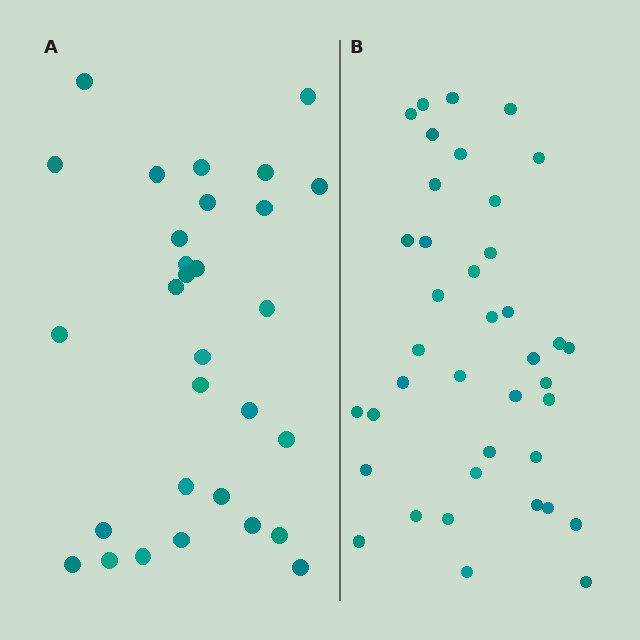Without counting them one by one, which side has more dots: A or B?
Region B (the right region) has more dots.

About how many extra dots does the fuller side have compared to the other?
Region B has roughly 8 or so more dots than region A.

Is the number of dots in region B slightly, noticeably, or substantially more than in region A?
Region B has noticeably more, but not dramatically so. The ratio is roughly 1.3 to 1.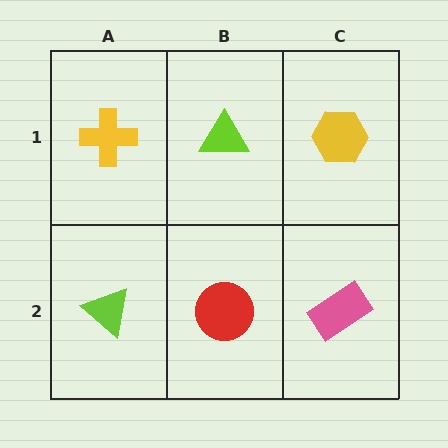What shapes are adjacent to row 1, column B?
A red circle (row 2, column B), a yellow cross (row 1, column A), a yellow hexagon (row 1, column C).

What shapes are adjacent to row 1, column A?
A lime triangle (row 2, column A), a lime triangle (row 1, column B).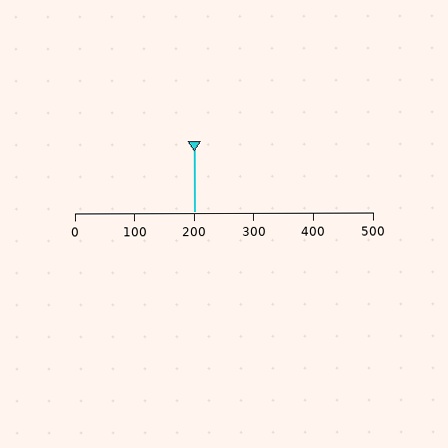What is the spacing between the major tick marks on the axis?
The major ticks are spaced 100 apart.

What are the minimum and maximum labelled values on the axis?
The axis runs from 0 to 500.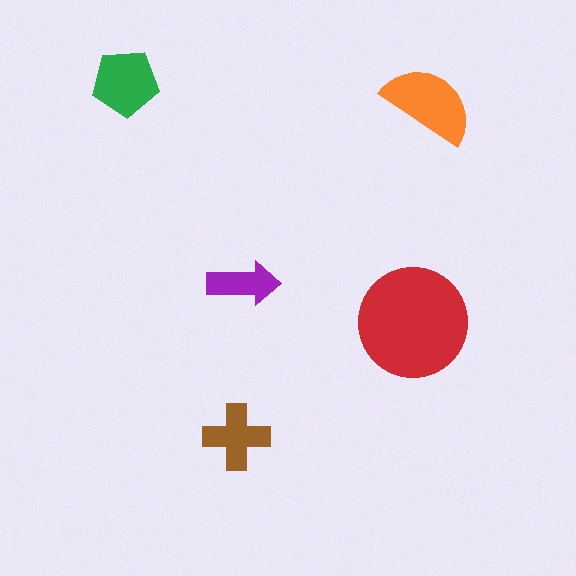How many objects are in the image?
There are 5 objects in the image.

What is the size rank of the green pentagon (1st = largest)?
3rd.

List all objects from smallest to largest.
The purple arrow, the brown cross, the green pentagon, the orange semicircle, the red circle.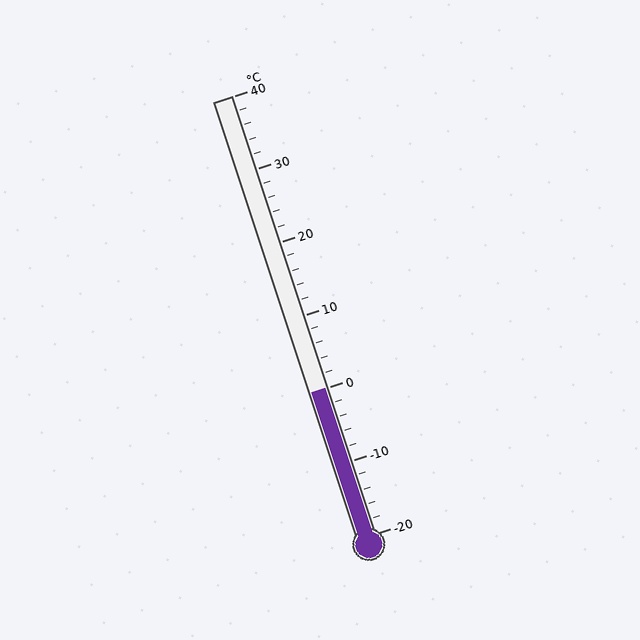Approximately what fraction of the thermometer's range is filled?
The thermometer is filled to approximately 35% of its range.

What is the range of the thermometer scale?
The thermometer scale ranges from -20°C to 40°C.